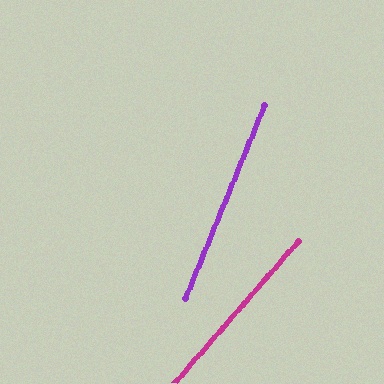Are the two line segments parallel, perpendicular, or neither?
Neither parallel nor perpendicular — they differ by about 19°.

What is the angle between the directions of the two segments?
Approximately 19 degrees.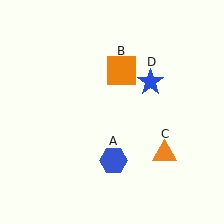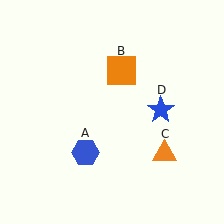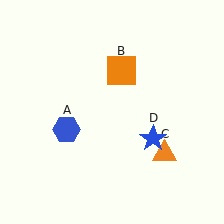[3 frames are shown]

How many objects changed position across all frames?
2 objects changed position: blue hexagon (object A), blue star (object D).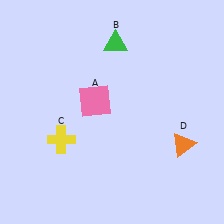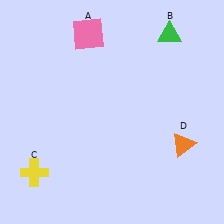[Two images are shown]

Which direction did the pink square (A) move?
The pink square (A) moved up.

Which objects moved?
The objects that moved are: the pink square (A), the green triangle (B), the yellow cross (C).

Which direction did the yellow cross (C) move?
The yellow cross (C) moved down.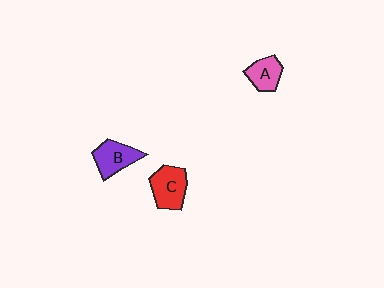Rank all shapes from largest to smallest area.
From largest to smallest: C (red), B (purple), A (pink).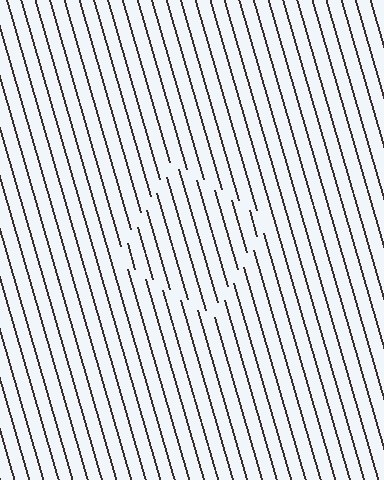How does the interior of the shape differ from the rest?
The interior of the shape contains the same grating, shifted by half a period — the contour is defined by the phase discontinuity where line-ends from the inner and outer gratings abut.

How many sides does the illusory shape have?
4 sides — the line-ends trace a square.